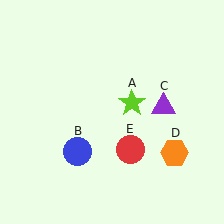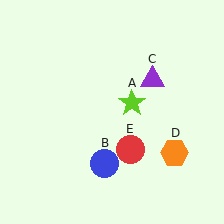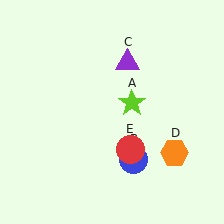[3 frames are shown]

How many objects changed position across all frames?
2 objects changed position: blue circle (object B), purple triangle (object C).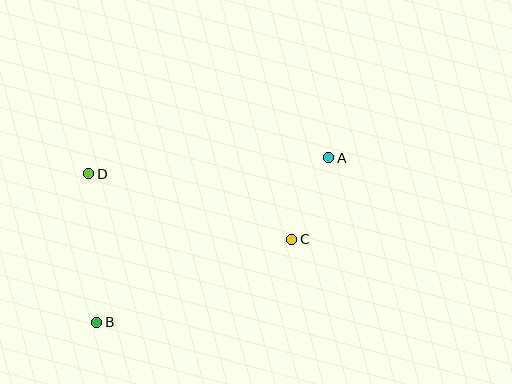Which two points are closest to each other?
Points A and C are closest to each other.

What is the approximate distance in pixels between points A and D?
The distance between A and D is approximately 241 pixels.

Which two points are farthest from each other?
Points A and B are farthest from each other.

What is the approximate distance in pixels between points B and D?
The distance between B and D is approximately 149 pixels.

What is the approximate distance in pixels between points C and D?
The distance between C and D is approximately 214 pixels.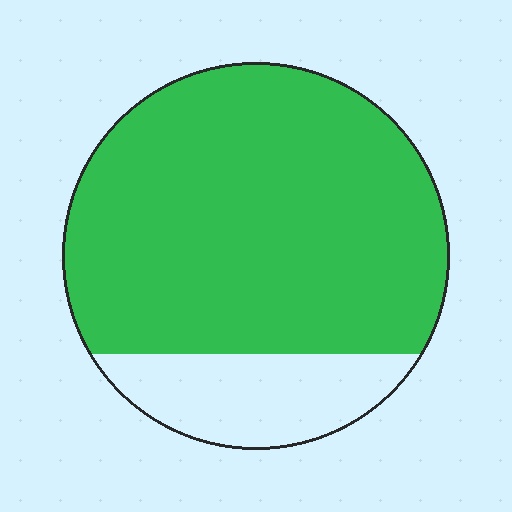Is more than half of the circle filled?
Yes.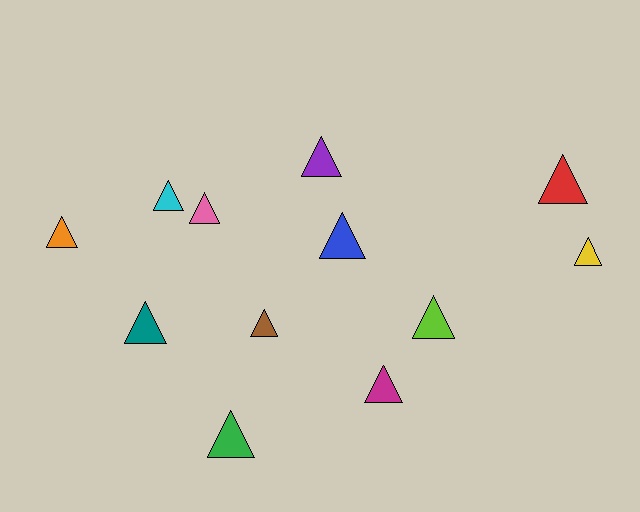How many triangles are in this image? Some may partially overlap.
There are 12 triangles.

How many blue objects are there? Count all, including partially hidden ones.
There is 1 blue object.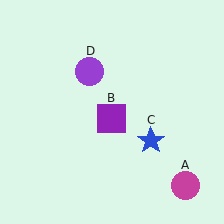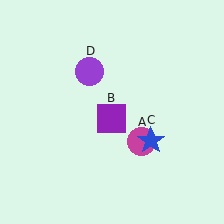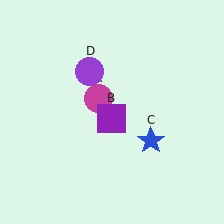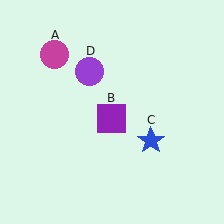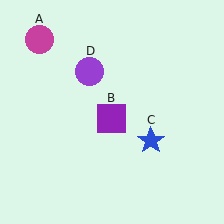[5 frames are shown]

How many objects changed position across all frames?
1 object changed position: magenta circle (object A).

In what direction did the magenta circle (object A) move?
The magenta circle (object A) moved up and to the left.